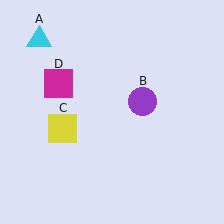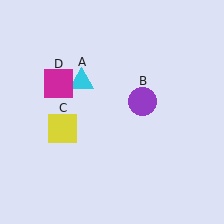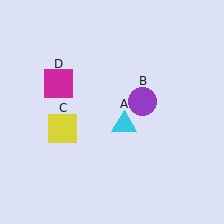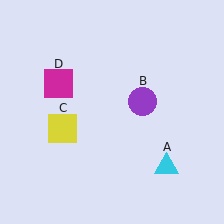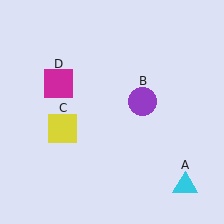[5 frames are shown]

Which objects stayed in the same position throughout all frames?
Purple circle (object B) and yellow square (object C) and magenta square (object D) remained stationary.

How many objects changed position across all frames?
1 object changed position: cyan triangle (object A).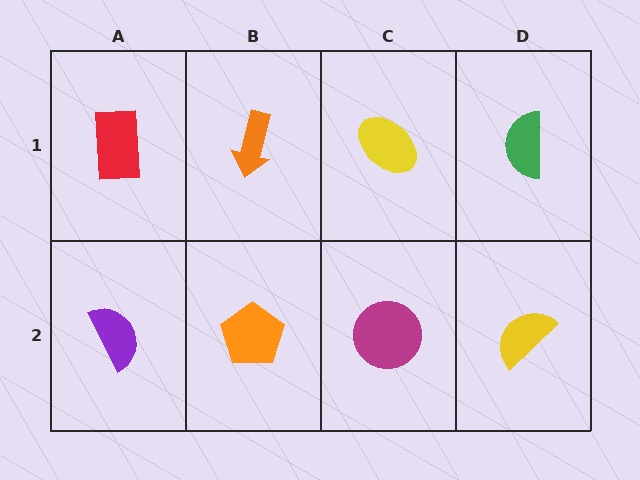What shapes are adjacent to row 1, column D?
A yellow semicircle (row 2, column D), a yellow ellipse (row 1, column C).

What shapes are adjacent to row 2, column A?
A red rectangle (row 1, column A), an orange pentagon (row 2, column B).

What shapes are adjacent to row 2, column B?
An orange arrow (row 1, column B), a purple semicircle (row 2, column A), a magenta circle (row 2, column C).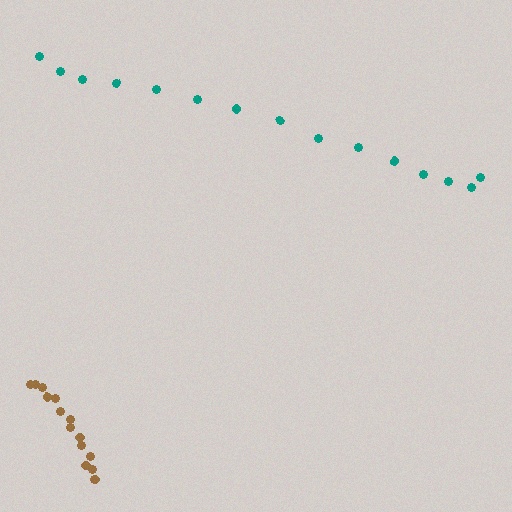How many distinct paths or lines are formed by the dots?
There are 2 distinct paths.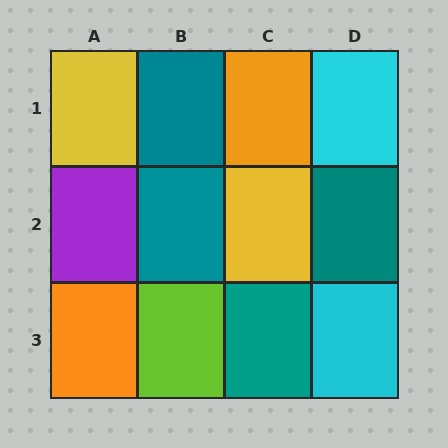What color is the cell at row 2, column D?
Teal.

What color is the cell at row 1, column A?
Yellow.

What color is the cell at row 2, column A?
Purple.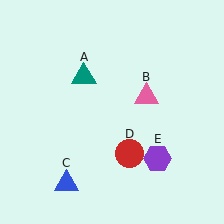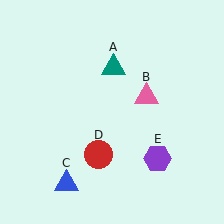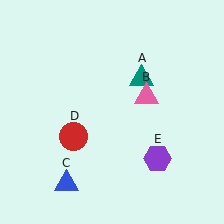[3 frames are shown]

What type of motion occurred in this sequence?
The teal triangle (object A), red circle (object D) rotated clockwise around the center of the scene.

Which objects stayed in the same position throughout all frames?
Pink triangle (object B) and blue triangle (object C) and purple hexagon (object E) remained stationary.